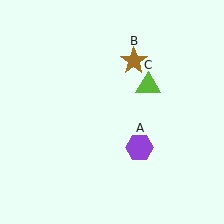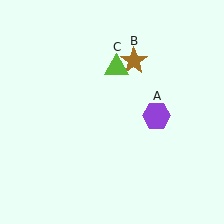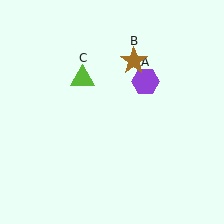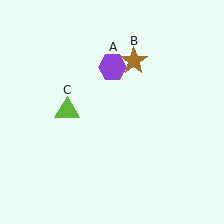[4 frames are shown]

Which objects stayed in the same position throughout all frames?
Brown star (object B) remained stationary.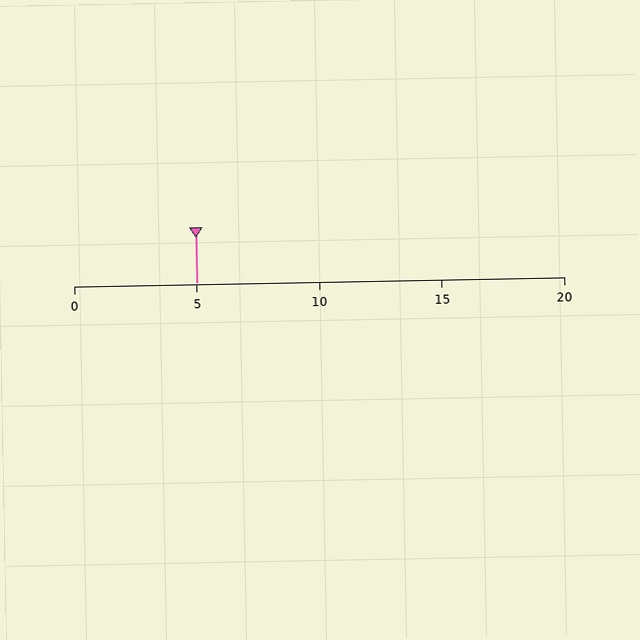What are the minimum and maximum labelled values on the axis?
The axis runs from 0 to 20.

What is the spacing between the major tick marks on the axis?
The major ticks are spaced 5 apart.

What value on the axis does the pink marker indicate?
The marker indicates approximately 5.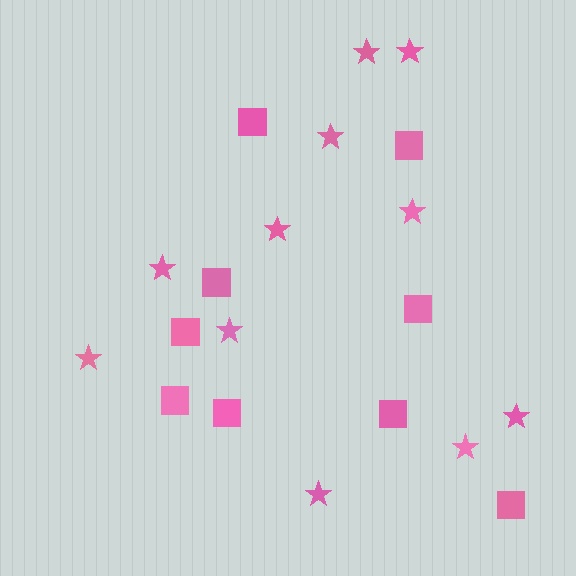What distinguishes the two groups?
There are 2 groups: one group of squares (9) and one group of stars (11).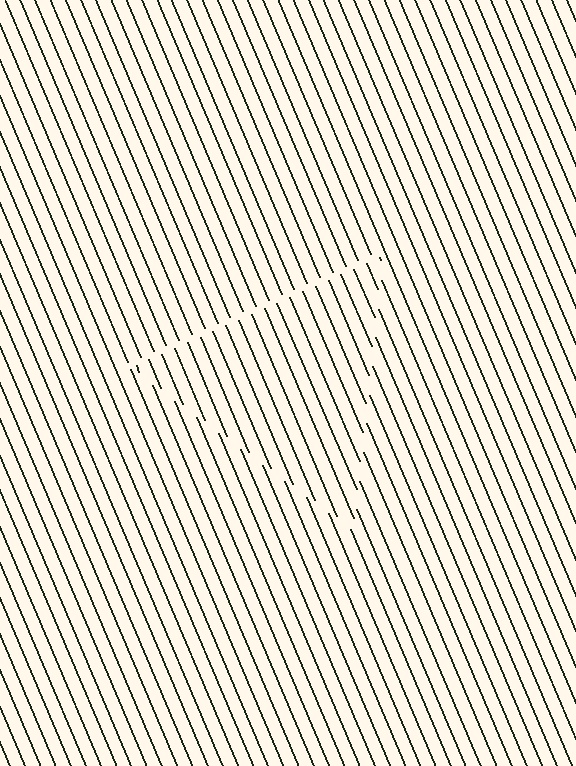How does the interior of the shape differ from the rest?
The interior of the shape contains the same grating, shifted by half a period — the contour is defined by the phase discontinuity where line-ends from the inner and outer gratings abut.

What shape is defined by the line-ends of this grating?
An illusory triangle. The interior of the shape contains the same grating, shifted by half a period — the contour is defined by the phase discontinuity where line-ends from the inner and outer gratings abut.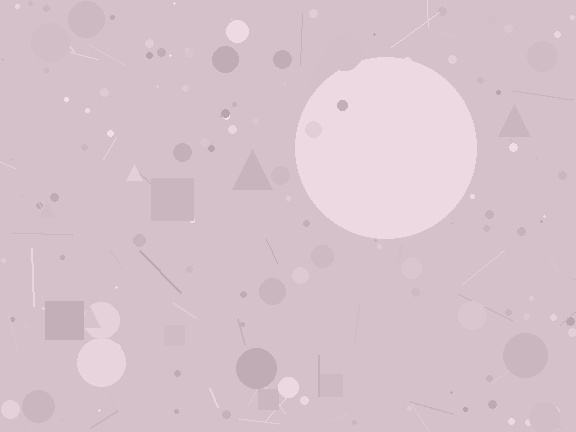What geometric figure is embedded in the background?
A circle is embedded in the background.